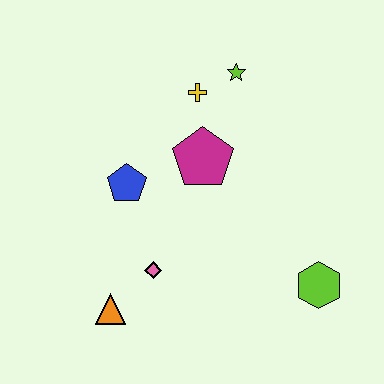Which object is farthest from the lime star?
The orange triangle is farthest from the lime star.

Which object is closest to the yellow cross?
The lime star is closest to the yellow cross.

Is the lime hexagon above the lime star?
No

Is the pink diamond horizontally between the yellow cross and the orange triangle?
Yes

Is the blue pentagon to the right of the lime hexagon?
No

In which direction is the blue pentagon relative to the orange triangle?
The blue pentagon is above the orange triangle.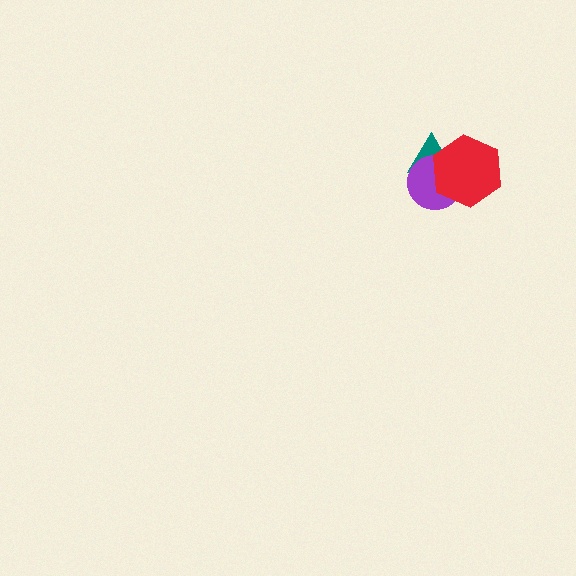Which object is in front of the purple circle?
The red hexagon is in front of the purple circle.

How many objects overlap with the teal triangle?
2 objects overlap with the teal triangle.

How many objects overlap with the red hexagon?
2 objects overlap with the red hexagon.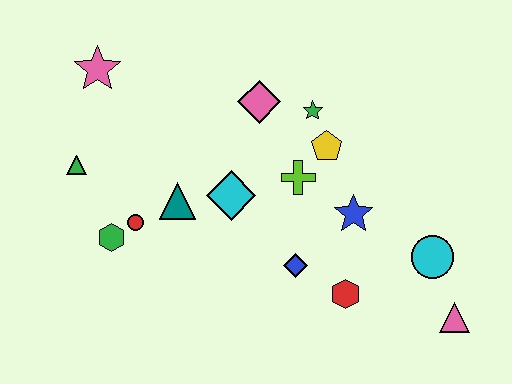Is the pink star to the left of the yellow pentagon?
Yes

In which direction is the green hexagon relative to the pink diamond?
The green hexagon is to the left of the pink diamond.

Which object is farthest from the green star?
The pink triangle is farthest from the green star.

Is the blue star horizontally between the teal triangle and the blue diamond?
No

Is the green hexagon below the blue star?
Yes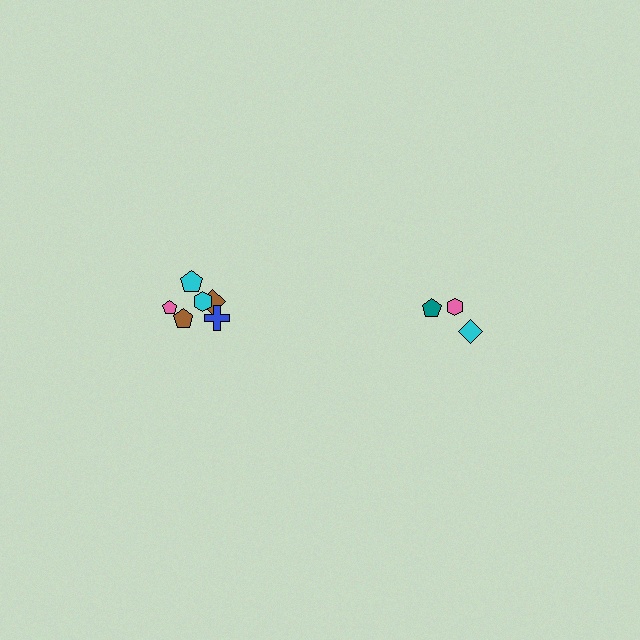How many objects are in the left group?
There are 6 objects.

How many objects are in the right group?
There are 3 objects.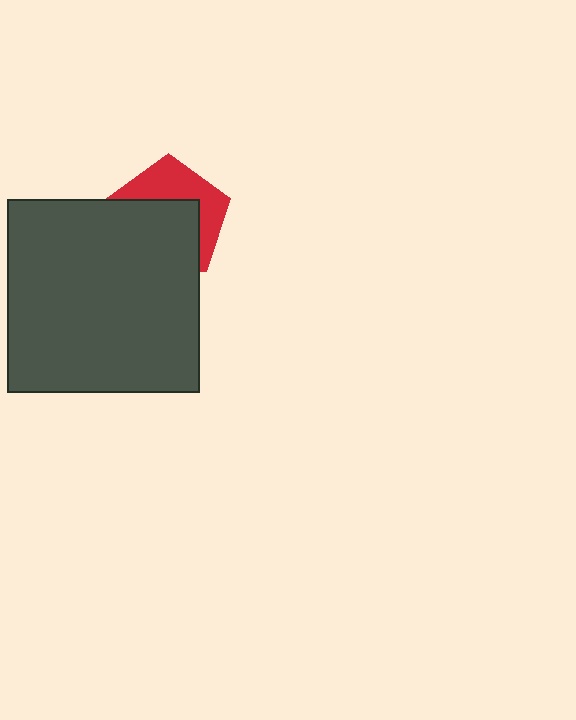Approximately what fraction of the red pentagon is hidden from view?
Roughly 57% of the red pentagon is hidden behind the dark gray square.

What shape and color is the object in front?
The object in front is a dark gray square.